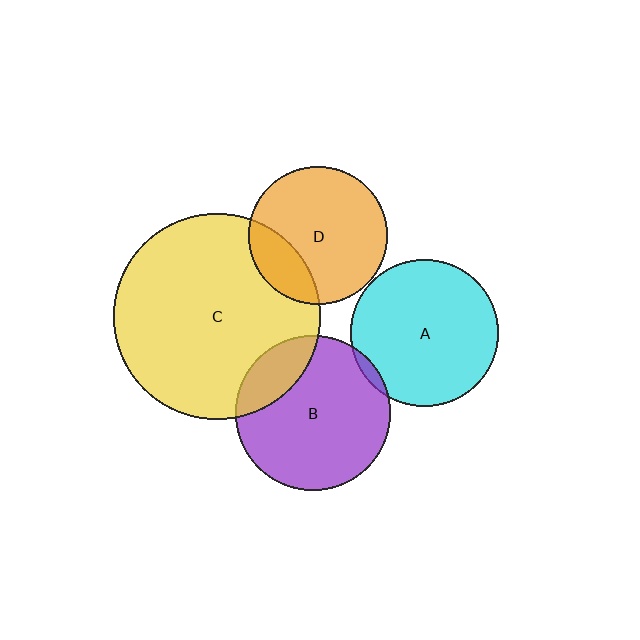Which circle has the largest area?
Circle C (yellow).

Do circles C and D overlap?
Yes.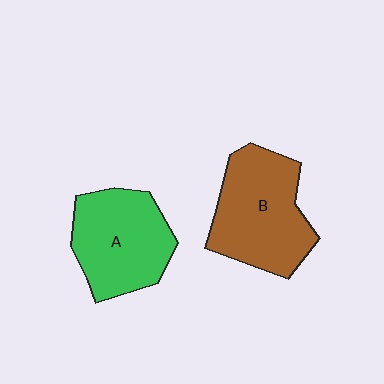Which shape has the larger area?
Shape B (brown).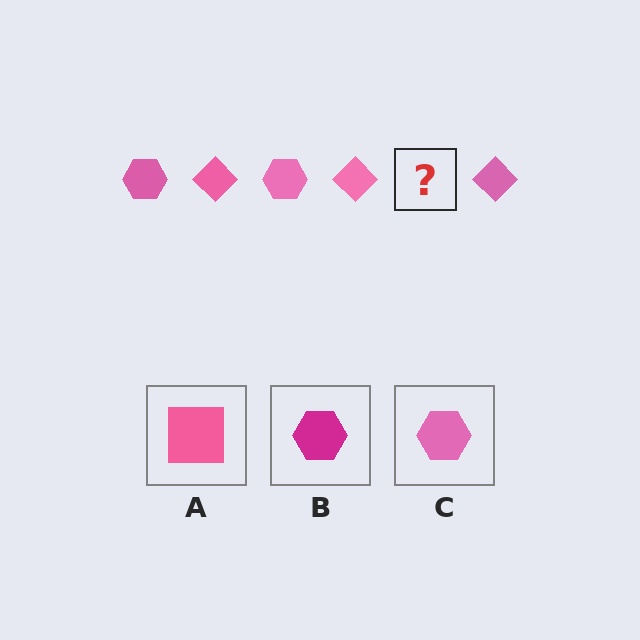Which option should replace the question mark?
Option C.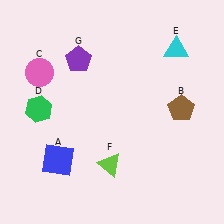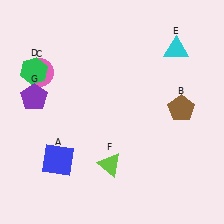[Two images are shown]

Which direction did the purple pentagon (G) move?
The purple pentagon (G) moved left.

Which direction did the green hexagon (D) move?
The green hexagon (D) moved up.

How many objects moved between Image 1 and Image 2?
2 objects moved between the two images.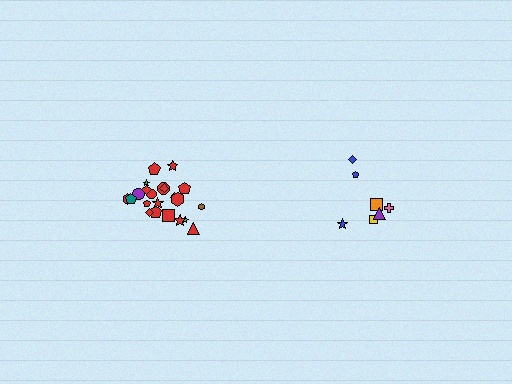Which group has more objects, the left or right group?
The left group.